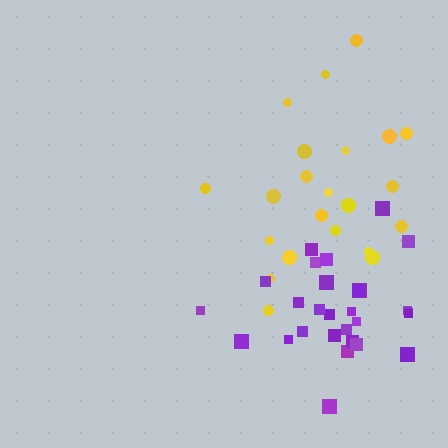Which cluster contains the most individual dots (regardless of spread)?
Purple (28).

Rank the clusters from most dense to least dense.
purple, yellow.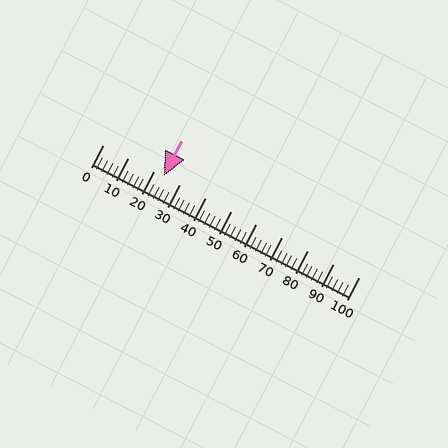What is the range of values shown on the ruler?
The ruler shows values from 0 to 100.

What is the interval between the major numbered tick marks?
The major tick marks are spaced 10 units apart.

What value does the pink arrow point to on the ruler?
The pink arrow points to approximately 24.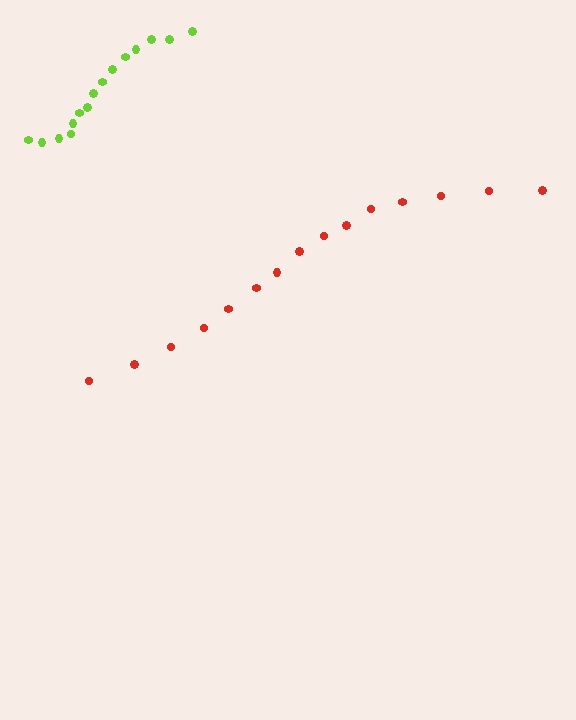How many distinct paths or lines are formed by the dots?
There are 2 distinct paths.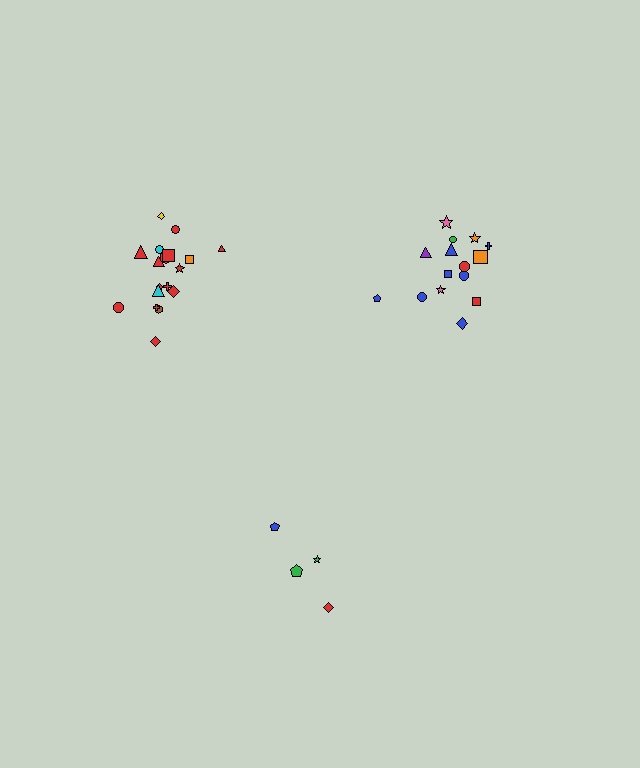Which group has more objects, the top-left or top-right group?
The top-left group.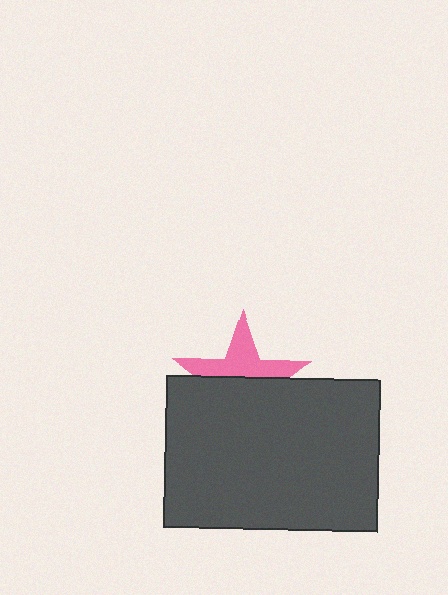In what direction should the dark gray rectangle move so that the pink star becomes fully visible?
The dark gray rectangle should move down. That is the shortest direction to clear the overlap and leave the pink star fully visible.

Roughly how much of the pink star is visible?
A small part of it is visible (roughly 44%).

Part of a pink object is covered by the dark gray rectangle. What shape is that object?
It is a star.